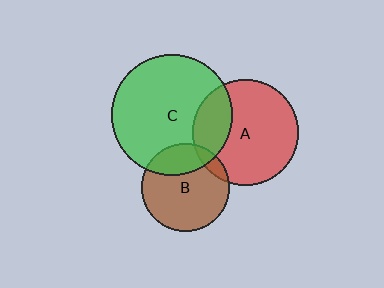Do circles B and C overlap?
Yes.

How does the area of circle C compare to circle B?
Approximately 1.9 times.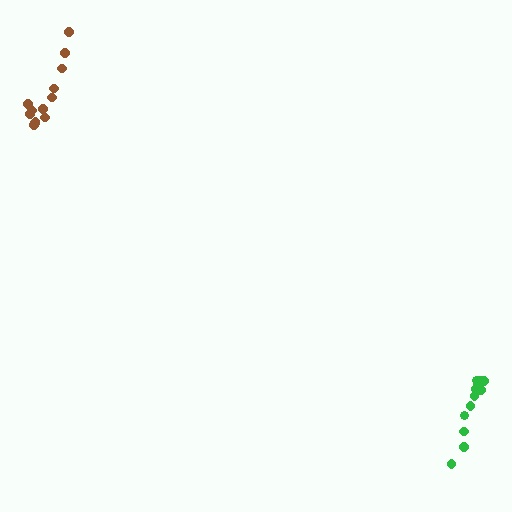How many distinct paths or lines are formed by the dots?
There are 2 distinct paths.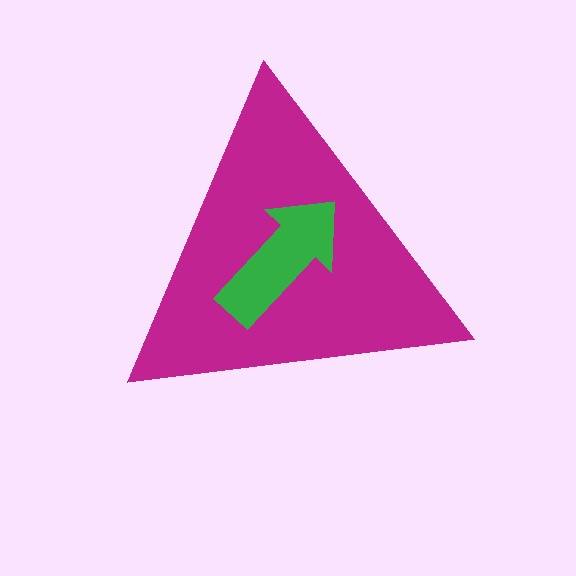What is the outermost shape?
The magenta triangle.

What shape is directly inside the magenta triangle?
The green arrow.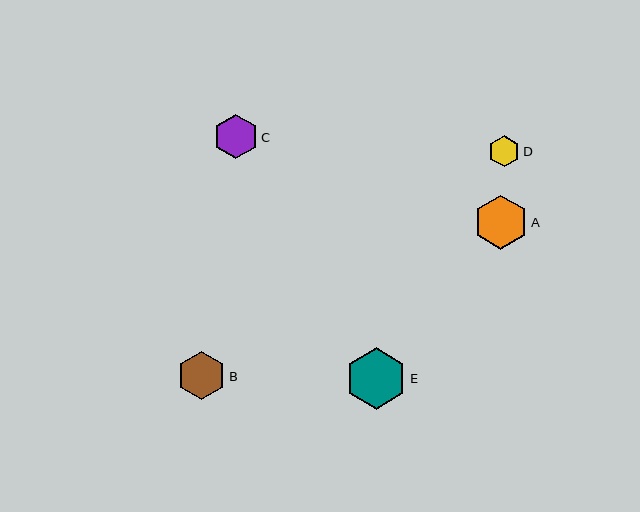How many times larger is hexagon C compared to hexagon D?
Hexagon C is approximately 1.4 times the size of hexagon D.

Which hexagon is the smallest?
Hexagon D is the smallest with a size of approximately 31 pixels.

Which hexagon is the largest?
Hexagon E is the largest with a size of approximately 62 pixels.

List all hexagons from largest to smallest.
From largest to smallest: E, A, B, C, D.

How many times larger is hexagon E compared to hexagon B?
Hexagon E is approximately 1.3 times the size of hexagon B.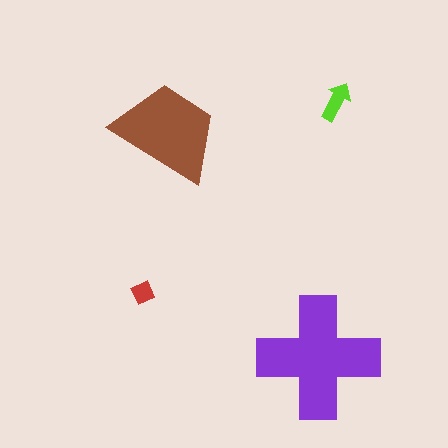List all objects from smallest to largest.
The red diamond, the lime arrow, the brown trapezoid, the purple cross.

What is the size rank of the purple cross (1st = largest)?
1st.